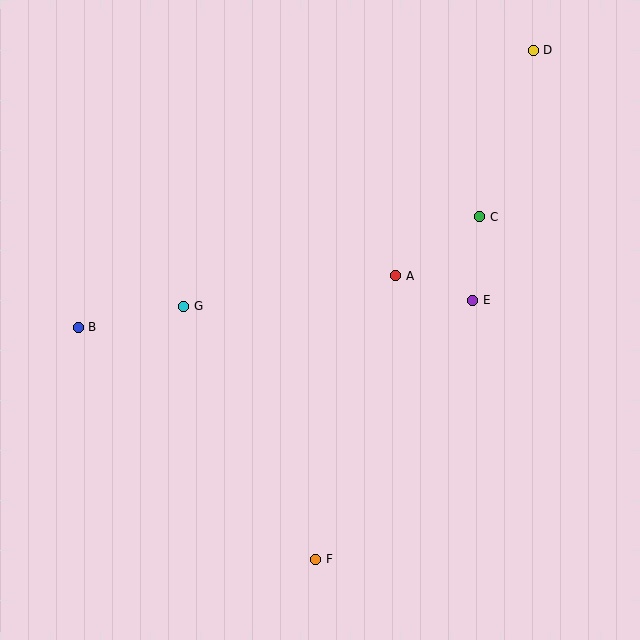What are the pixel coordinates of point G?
Point G is at (184, 306).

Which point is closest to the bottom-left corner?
Point B is closest to the bottom-left corner.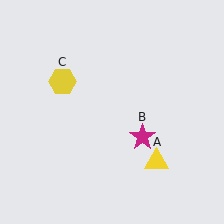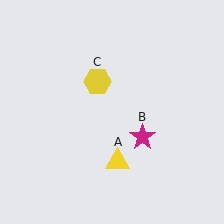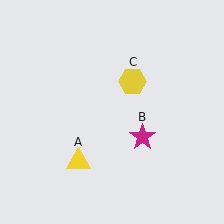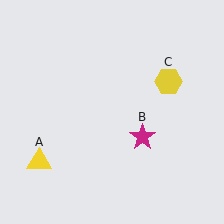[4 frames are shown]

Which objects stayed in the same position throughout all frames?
Magenta star (object B) remained stationary.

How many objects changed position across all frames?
2 objects changed position: yellow triangle (object A), yellow hexagon (object C).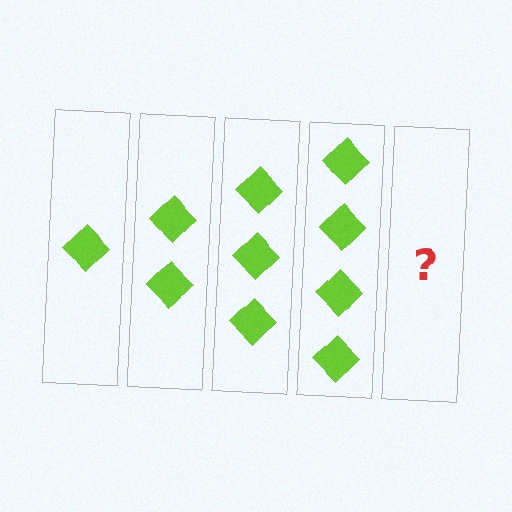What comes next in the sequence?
The next element should be 5 diamonds.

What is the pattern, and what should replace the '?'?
The pattern is that each step adds one more diamond. The '?' should be 5 diamonds.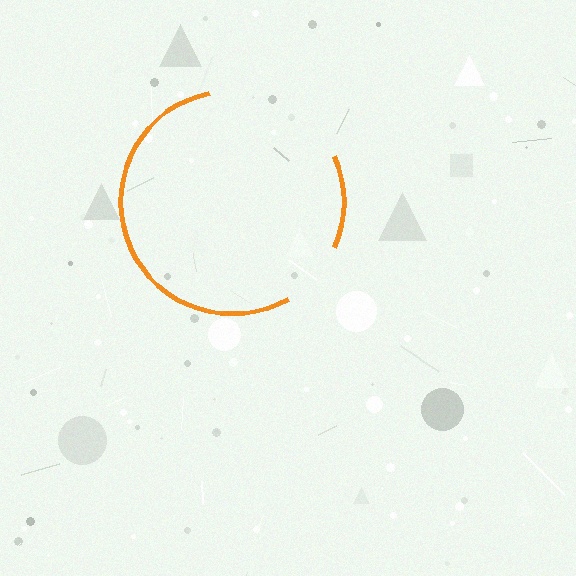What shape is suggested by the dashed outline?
The dashed outline suggests a circle.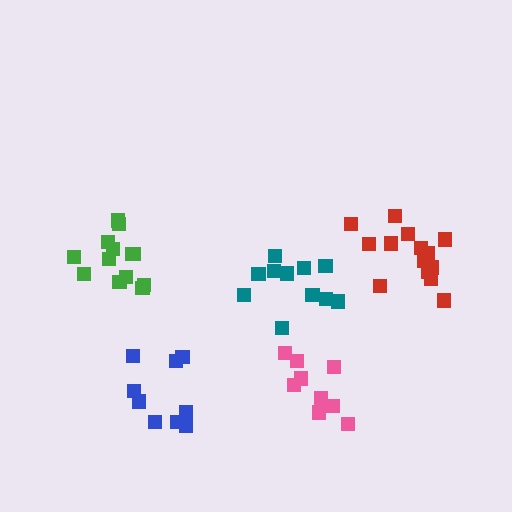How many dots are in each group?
Group 1: 14 dots, Group 2: 10 dots, Group 3: 11 dots, Group 4: 9 dots, Group 5: 13 dots (57 total).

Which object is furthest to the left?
The green cluster is leftmost.